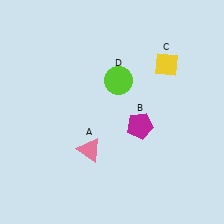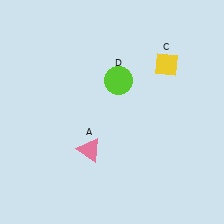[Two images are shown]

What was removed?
The magenta pentagon (B) was removed in Image 2.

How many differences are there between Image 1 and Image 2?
There is 1 difference between the two images.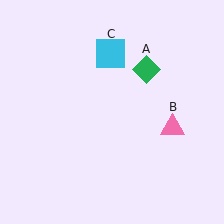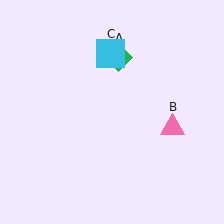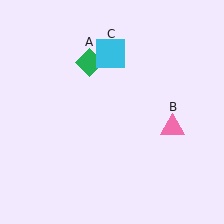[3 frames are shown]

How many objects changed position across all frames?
1 object changed position: green diamond (object A).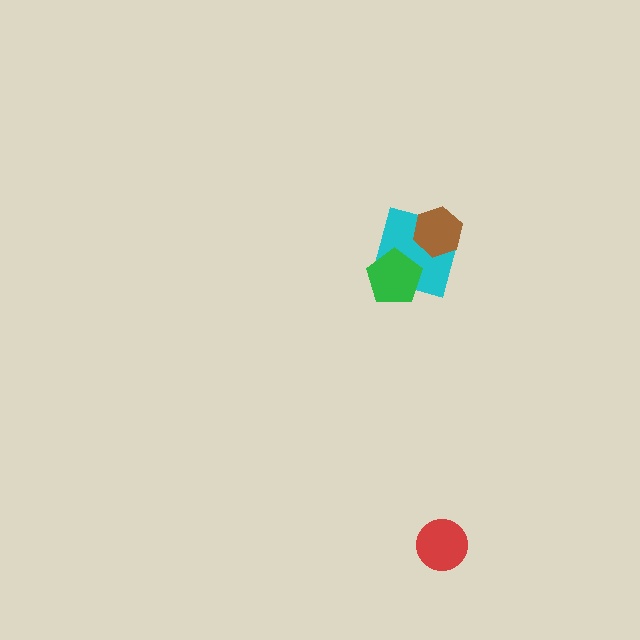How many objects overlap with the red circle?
0 objects overlap with the red circle.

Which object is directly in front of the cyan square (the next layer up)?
The green pentagon is directly in front of the cyan square.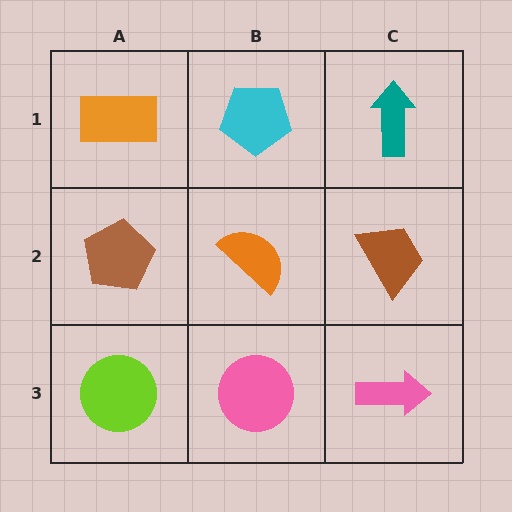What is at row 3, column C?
A pink arrow.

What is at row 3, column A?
A lime circle.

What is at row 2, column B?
An orange semicircle.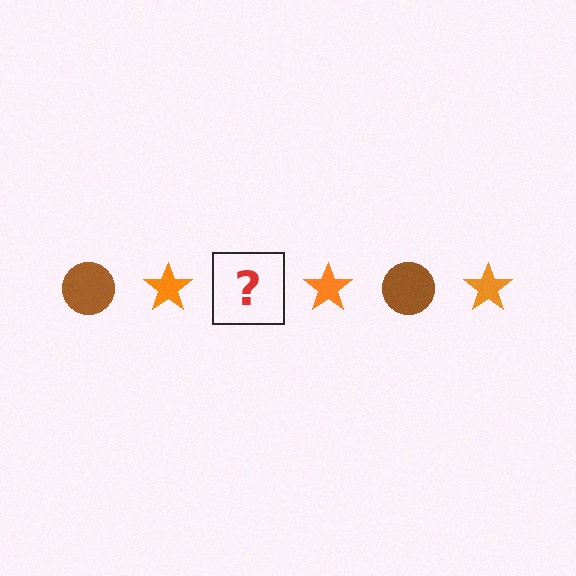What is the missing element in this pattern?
The missing element is a brown circle.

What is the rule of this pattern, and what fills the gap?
The rule is that the pattern alternates between brown circle and orange star. The gap should be filled with a brown circle.